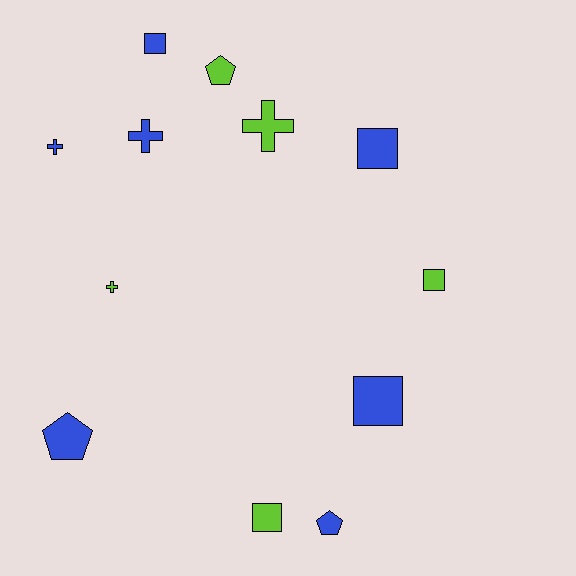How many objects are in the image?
There are 12 objects.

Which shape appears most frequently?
Square, with 5 objects.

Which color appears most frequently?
Blue, with 7 objects.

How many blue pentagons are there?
There are 2 blue pentagons.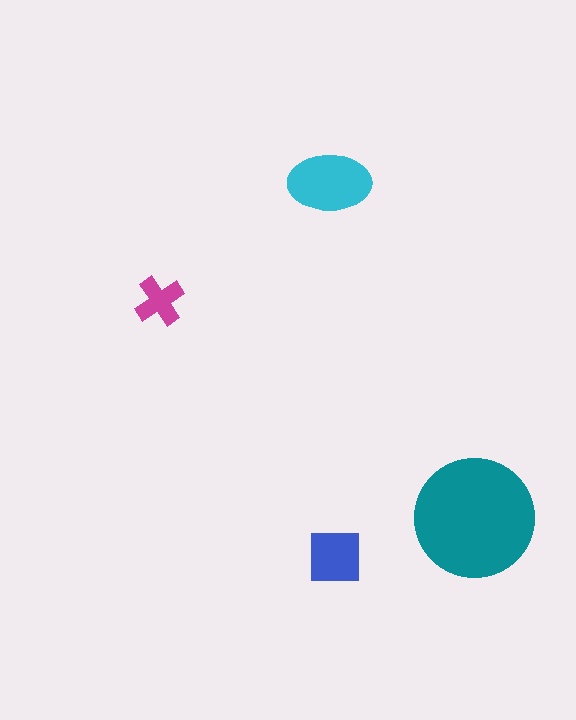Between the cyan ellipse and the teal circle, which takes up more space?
The teal circle.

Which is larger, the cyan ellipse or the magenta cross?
The cyan ellipse.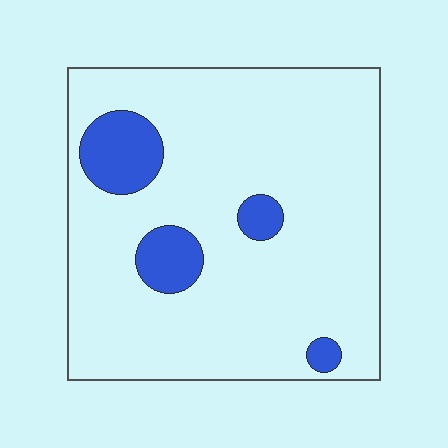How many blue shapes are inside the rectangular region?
4.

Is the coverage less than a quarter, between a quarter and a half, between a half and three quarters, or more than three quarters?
Less than a quarter.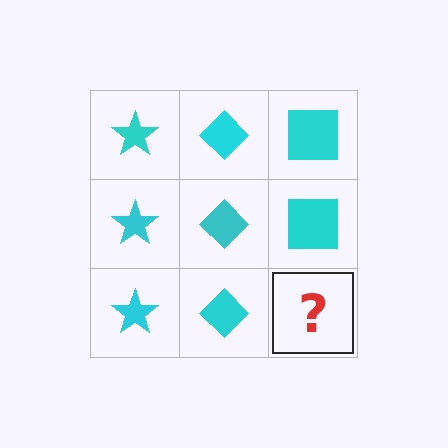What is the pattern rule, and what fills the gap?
The rule is that each column has a consistent shape. The gap should be filled with a cyan square.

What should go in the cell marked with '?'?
The missing cell should contain a cyan square.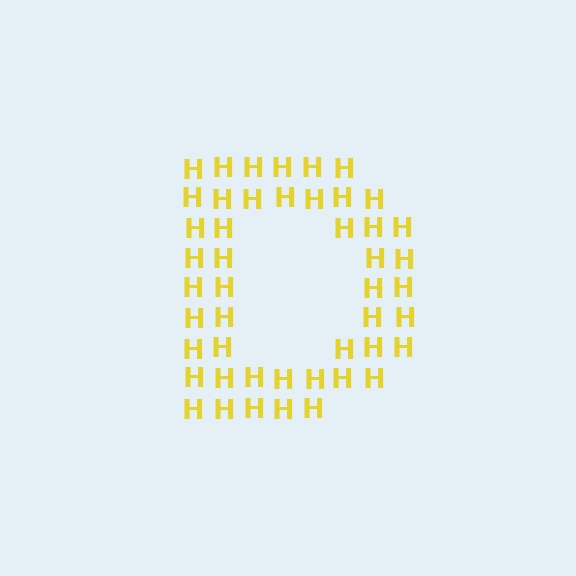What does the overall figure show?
The overall figure shows the letter D.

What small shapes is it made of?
It is made of small letter H's.